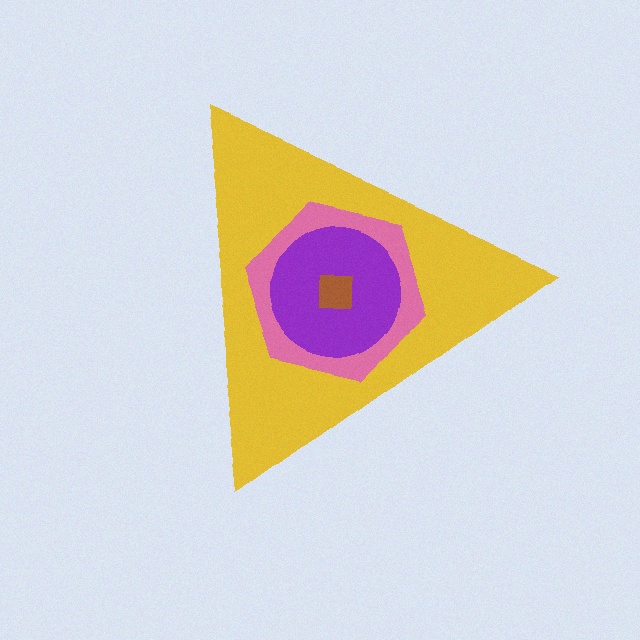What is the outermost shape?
The yellow triangle.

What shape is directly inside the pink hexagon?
The purple circle.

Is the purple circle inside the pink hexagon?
Yes.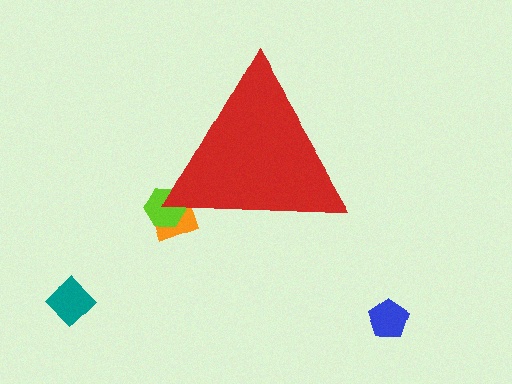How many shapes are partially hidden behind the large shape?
2 shapes are partially hidden.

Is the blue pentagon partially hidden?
No, the blue pentagon is fully visible.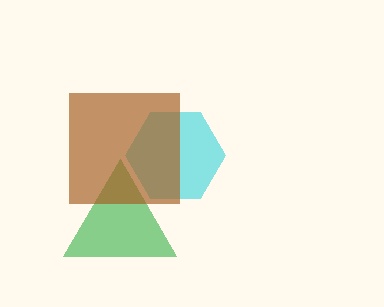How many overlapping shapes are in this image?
There are 3 overlapping shapes in the image.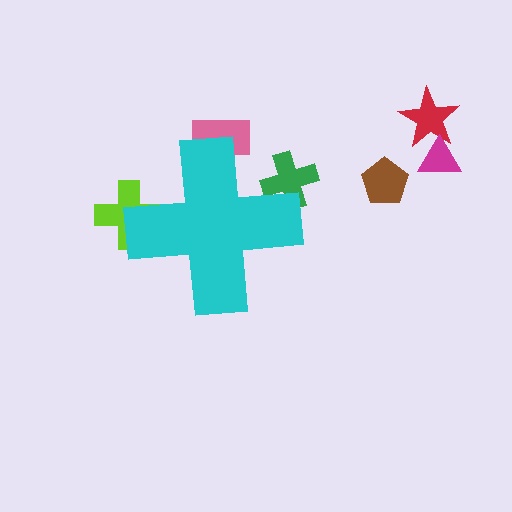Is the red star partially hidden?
No, the red star is fully visible.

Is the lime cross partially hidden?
Yes, the lime cross is partially hidden behind the cyan cross.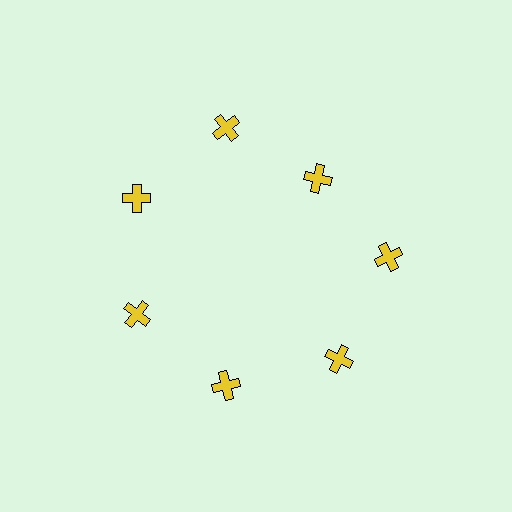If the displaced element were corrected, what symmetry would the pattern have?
It would have 7-fold rotational symmetry — the pattern would map onto itself every 51 degrees.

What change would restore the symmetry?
The symmetry would be restored by moving it outward, back onto the ring so that all 7 crosses sit at equal angles and equal distance from the center.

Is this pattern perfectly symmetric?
No. The 7 yellow crosses are arranged in a ring, but one element near the 1 o'clock position is pulled inward toward the center, breaking the 7-fold rotational symmetry.